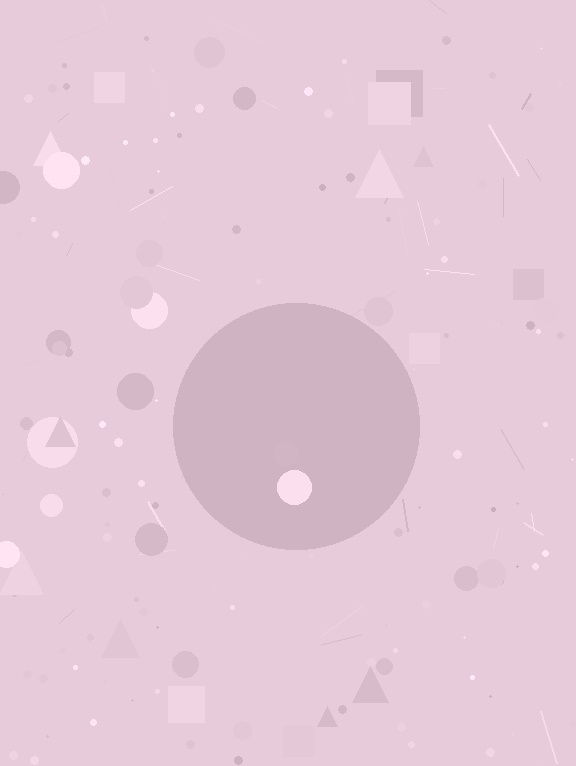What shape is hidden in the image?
A circle is hidden in the image.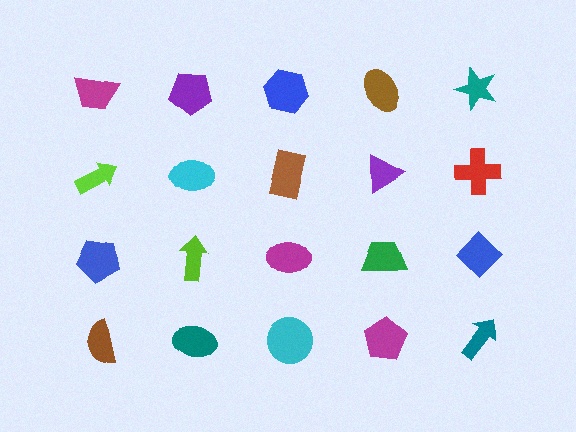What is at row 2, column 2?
A cyan ellipse.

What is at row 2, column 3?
A brown rectangle.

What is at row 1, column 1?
A magenta trapezoid.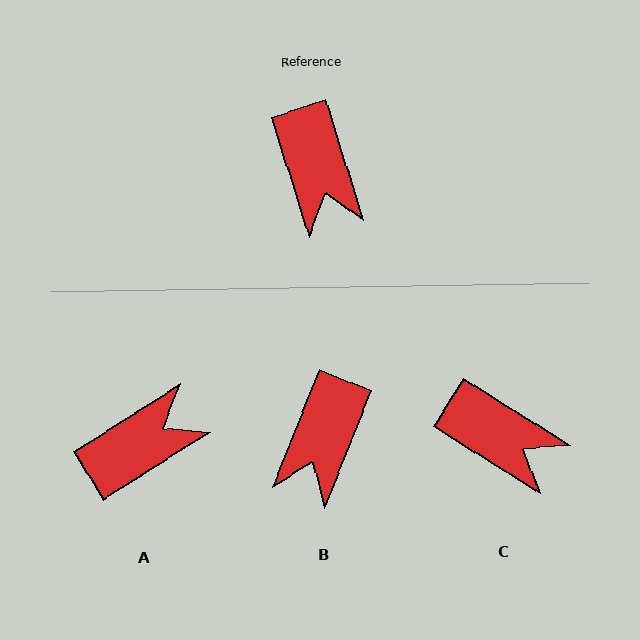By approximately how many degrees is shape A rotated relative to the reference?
Approximately 105 degrees counter-clockwise.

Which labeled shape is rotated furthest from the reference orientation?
A, about 105 degrees away.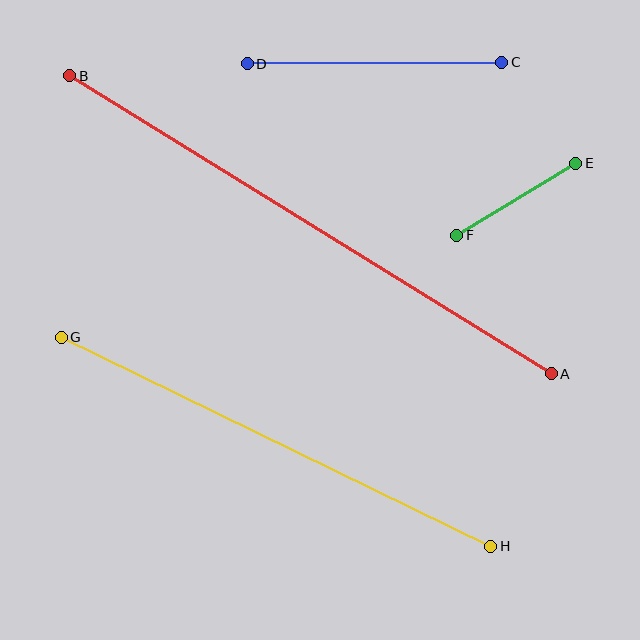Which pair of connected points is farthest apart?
Points A and B are farthest apart.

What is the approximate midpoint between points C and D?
The midpoint is at approximately (374, 63) pixels.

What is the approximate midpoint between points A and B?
The midpoint is at approximately (311, 225) pixels.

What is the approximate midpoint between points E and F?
The midpoint is at approximately (516, 199) pixels.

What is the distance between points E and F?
The distance is approximately 139 pixels.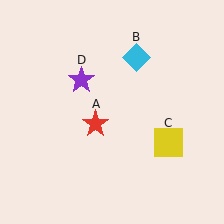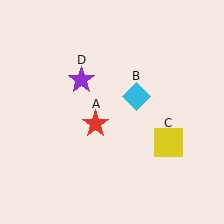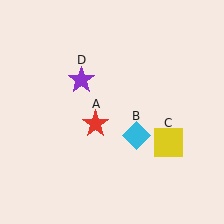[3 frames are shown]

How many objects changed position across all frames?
1 object changed position: cyan diamond (object B).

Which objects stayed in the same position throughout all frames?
Red star (object A) and yellow square (object C) and purple star (object D) remained stationary.